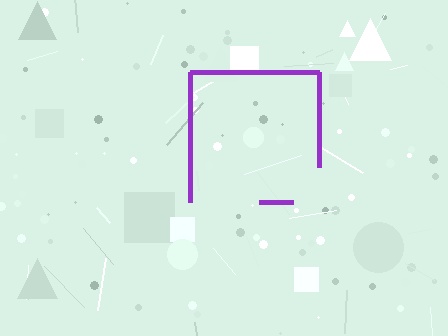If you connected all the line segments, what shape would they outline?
They would outline a square.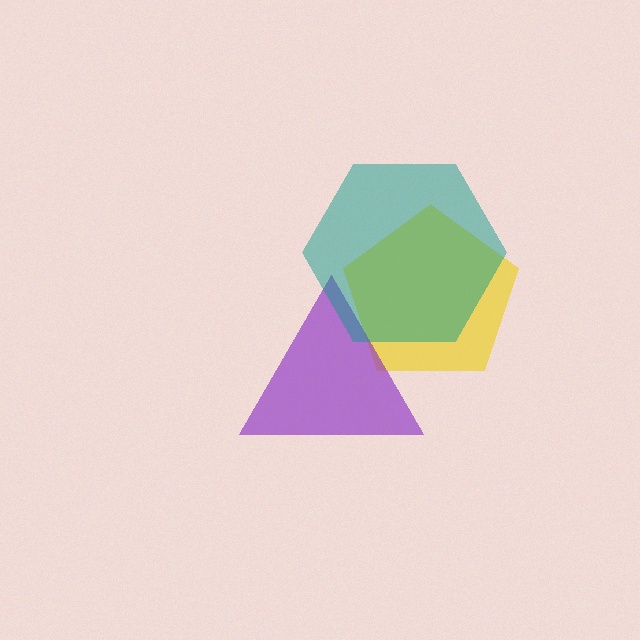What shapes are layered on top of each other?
The layered shapes are: a yellow pentagon, a purple triangle, a teal hexagon.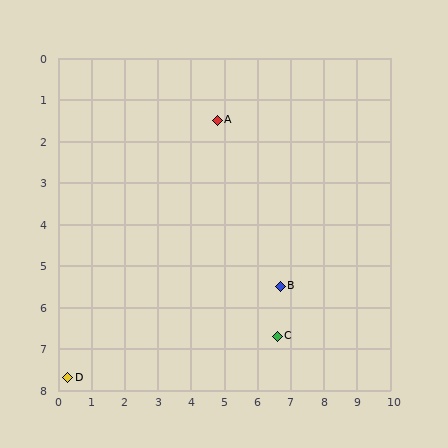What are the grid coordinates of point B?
Point B is at approximately (6.7, 5.5).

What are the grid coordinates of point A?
Point A is at approximately (4.8, 1.5).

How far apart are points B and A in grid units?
Points B and A are about 4.4 grid units apart.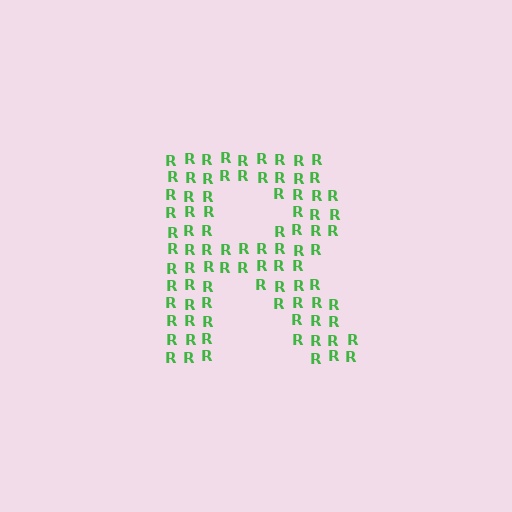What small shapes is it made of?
It is made of small letter R's.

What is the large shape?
The large shape is the letter R.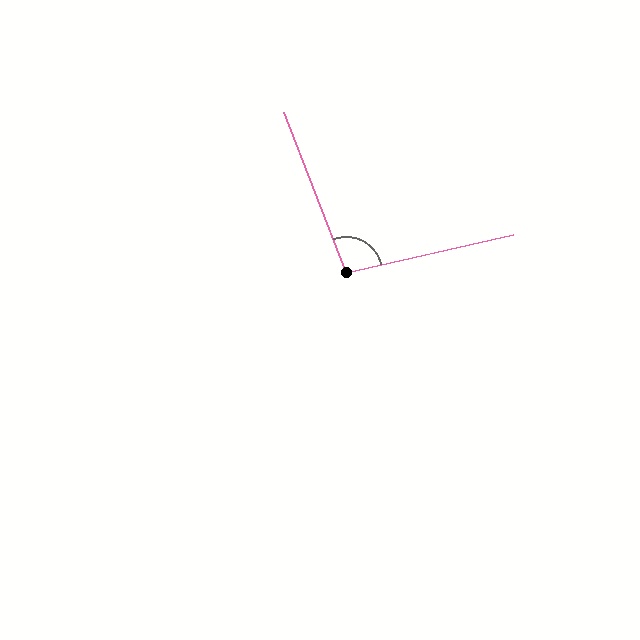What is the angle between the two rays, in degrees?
Approximately 98 degrees.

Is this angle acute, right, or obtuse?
It is obtuse.